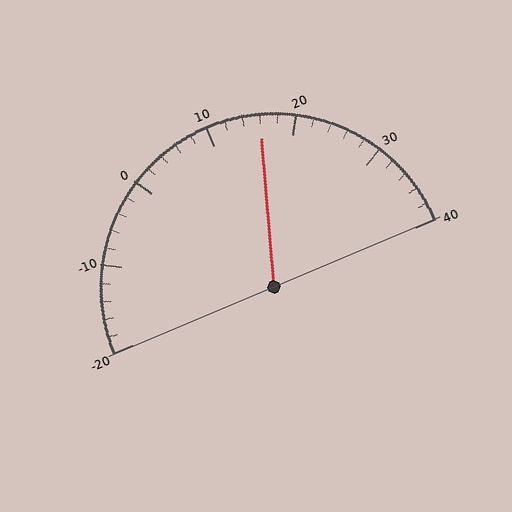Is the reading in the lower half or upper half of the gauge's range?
The reading is in the upper half of the range (-20 to 40).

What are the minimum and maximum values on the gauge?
The gauge ranges from -20 to 40.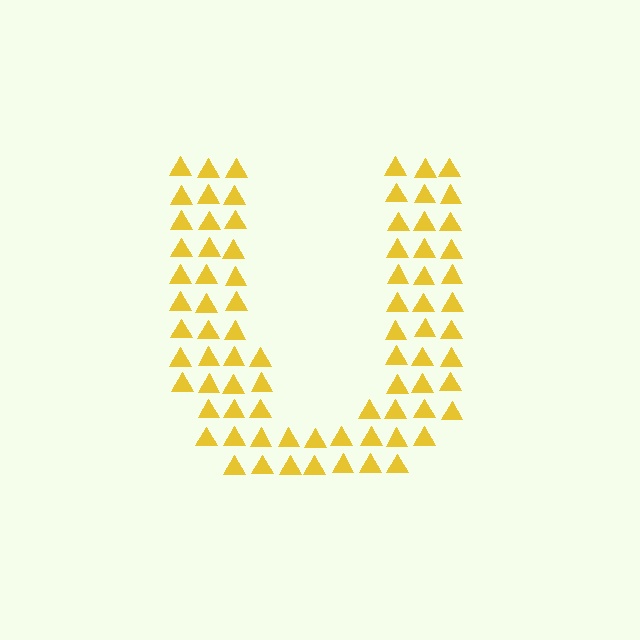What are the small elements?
The small elements are triangles.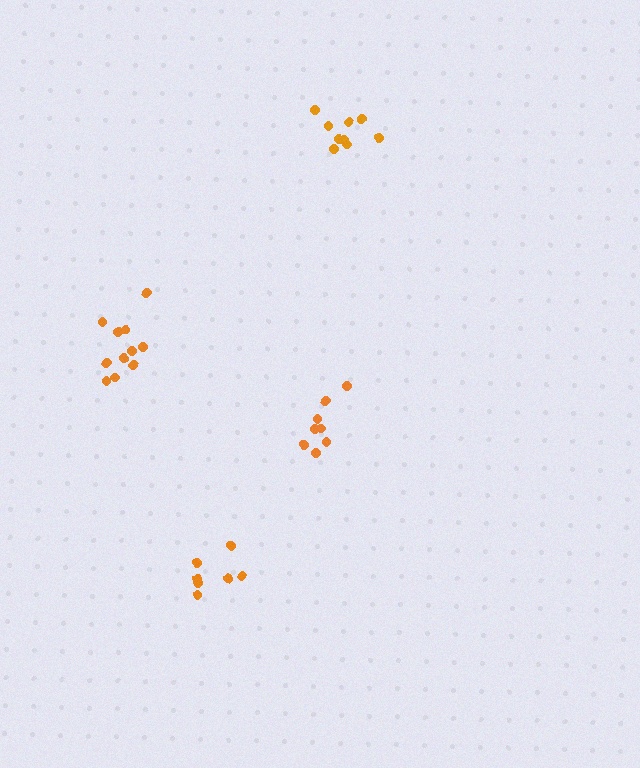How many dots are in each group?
Group 1: 9 dots, Group 2: 8 dots, Group 3: 11 dots, Group 4: 7 dots (35 total).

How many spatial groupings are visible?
There are 4 spatial groupings.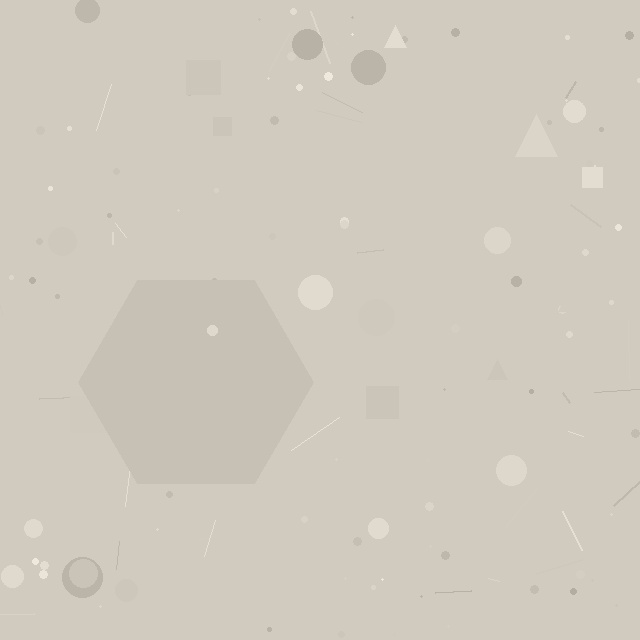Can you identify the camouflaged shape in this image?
The camouflaged shape is a hexagon.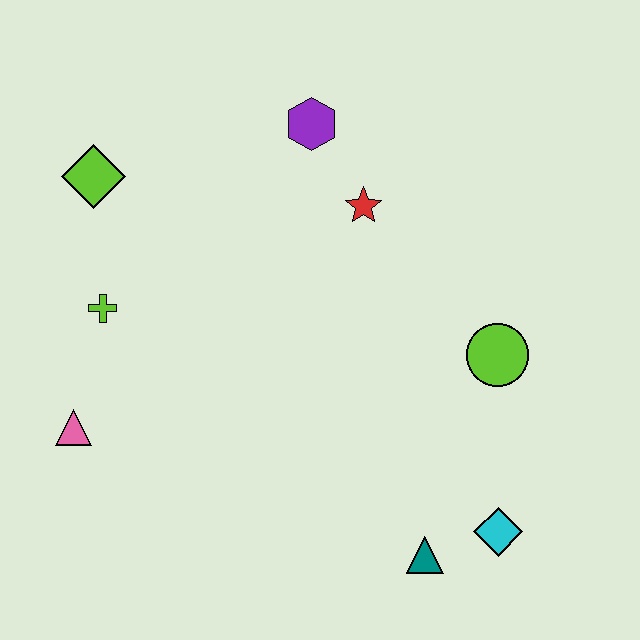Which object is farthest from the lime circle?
The lime diamond is farthest from the lime circle.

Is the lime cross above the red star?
No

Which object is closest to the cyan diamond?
The teal triangle is closest to the cyan diamond.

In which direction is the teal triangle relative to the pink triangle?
The teal triangle is to the right of the pink triangle.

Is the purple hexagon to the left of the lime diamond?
No